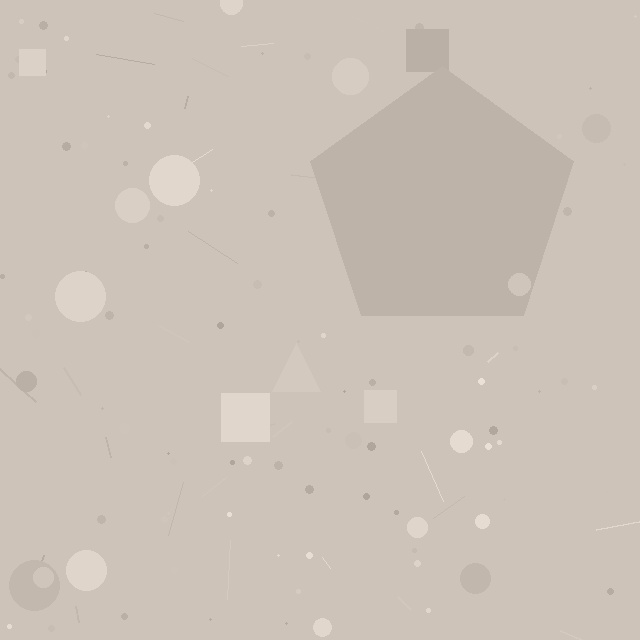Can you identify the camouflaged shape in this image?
The camouflaged shape is a pentagon.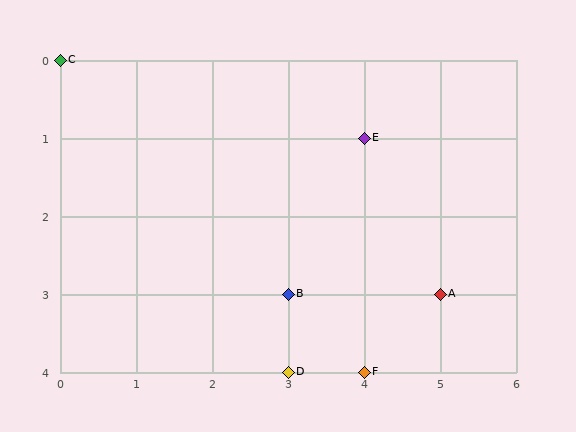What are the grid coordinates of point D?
Point D is at grid coordinates (3, 4).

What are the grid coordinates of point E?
Point E is at grid coordinates (4, 1).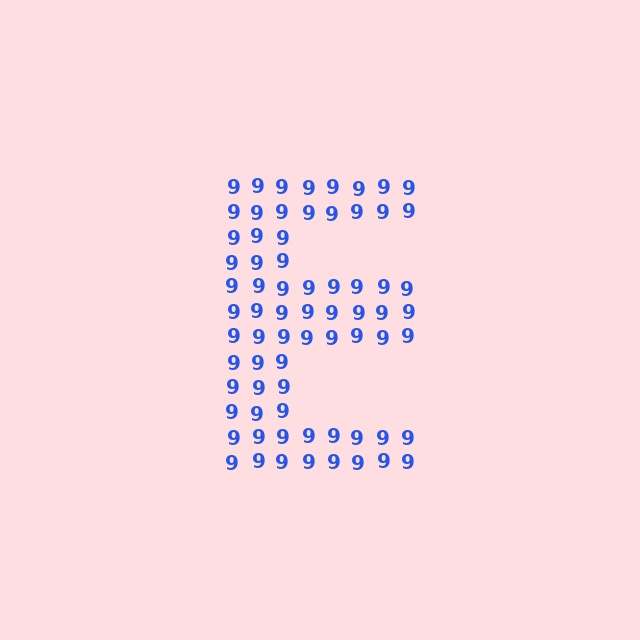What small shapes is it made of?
It is made of small digit 9's.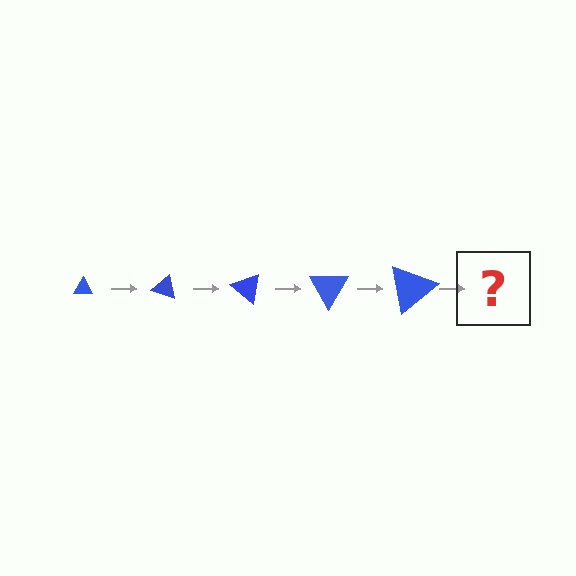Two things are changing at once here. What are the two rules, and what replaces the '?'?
The two rules are that the triangle grows larger each step and it rotates 20 degrees each step. The '?' should be a triangle, larger than the previous one and rotated 100 degrees from the start.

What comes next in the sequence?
The next element should be a triangle, larger than the previous one and rotated 100 degrees from the start.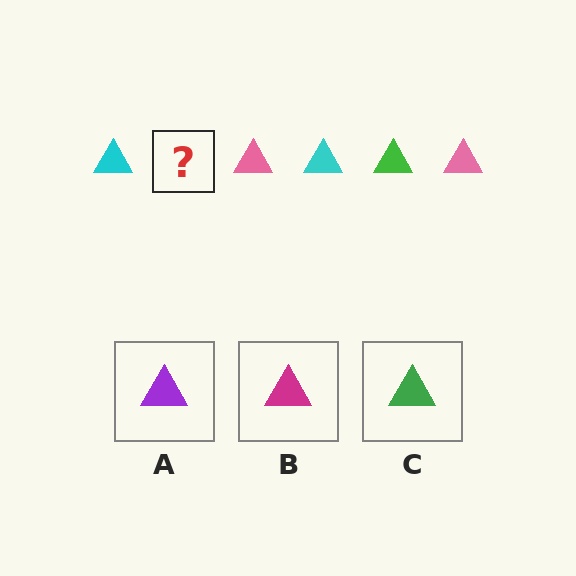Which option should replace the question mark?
Option C.